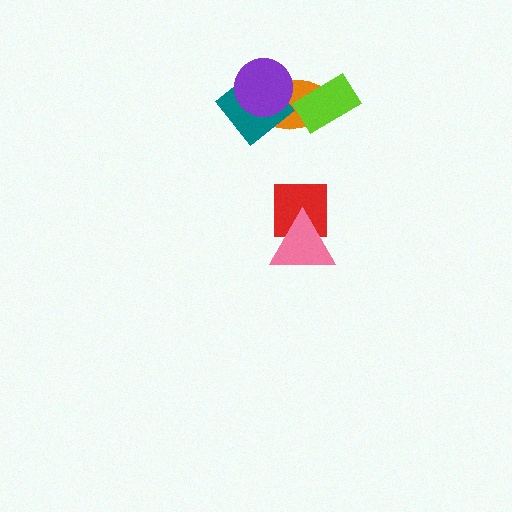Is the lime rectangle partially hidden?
No, no other shape covers it.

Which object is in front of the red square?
The pink triangle is in front of the red square.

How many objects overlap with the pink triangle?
1 object overlaps with the pink triangle.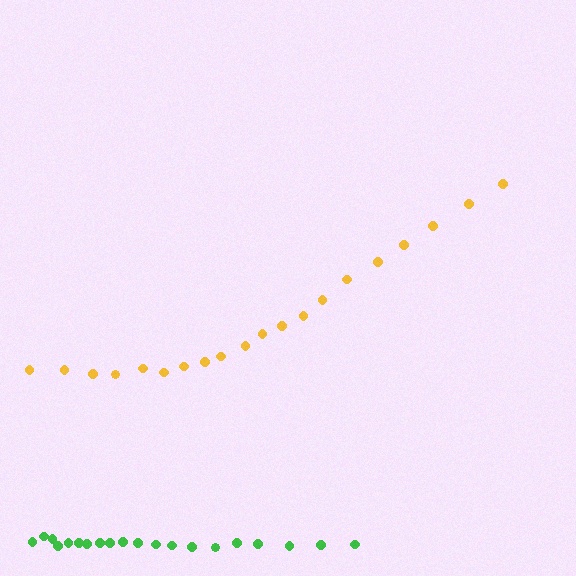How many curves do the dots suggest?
There are 2 distinct paths.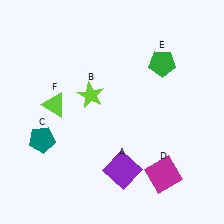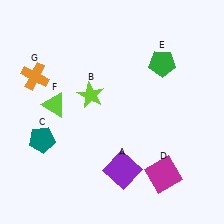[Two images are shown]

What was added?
An orange cross (G) was added in Image 2.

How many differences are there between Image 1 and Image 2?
There is 1 difference between the two images.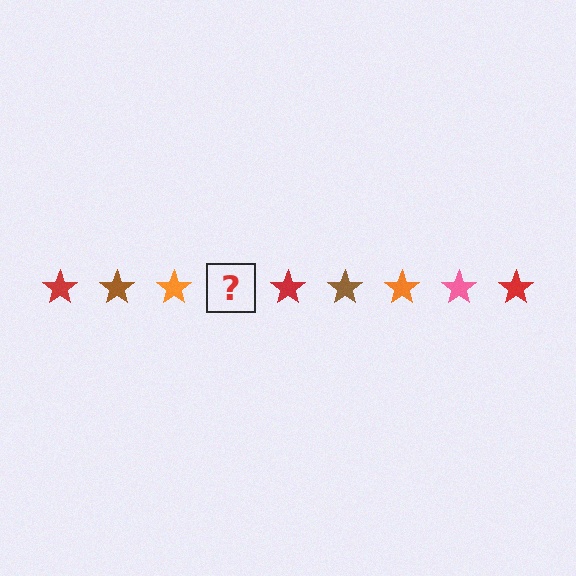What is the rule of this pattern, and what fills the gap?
The rule is that the pattern cycles through red, brown, orange, pink stars. The gap should be filled with a pink star.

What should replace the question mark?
The question mark should be replaced with a pink star.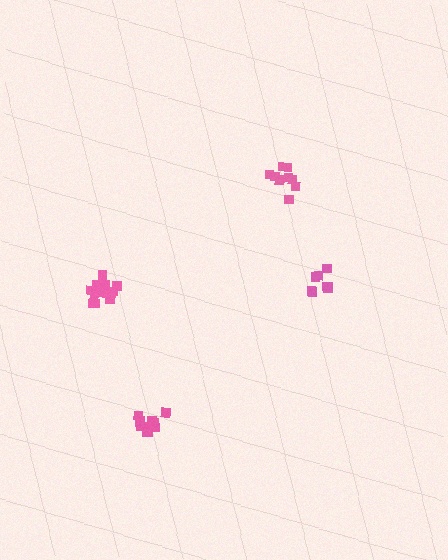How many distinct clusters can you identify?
There are 4 distinct clusters.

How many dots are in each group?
Group 1: 9 dots, Group 2: 11 dots, Group 3: 8 dots, Group 4: 13 dots (41 total).